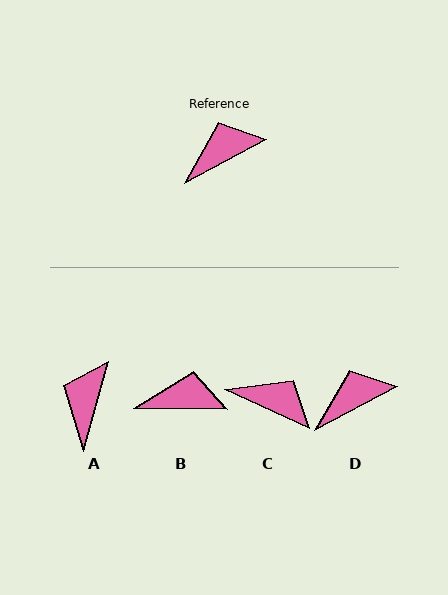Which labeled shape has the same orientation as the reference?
D.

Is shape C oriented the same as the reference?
No, it is off by about 53 degrees.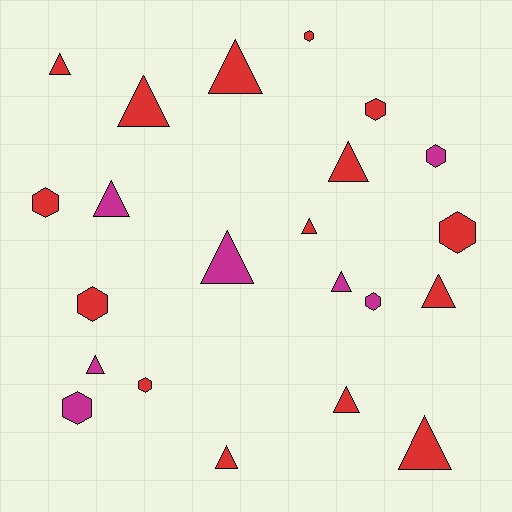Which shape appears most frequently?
Triangle, with 13 objects.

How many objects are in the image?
There are 22 objects.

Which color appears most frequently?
Red, with 15 objects.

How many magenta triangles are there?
There are 4 magenta triangles.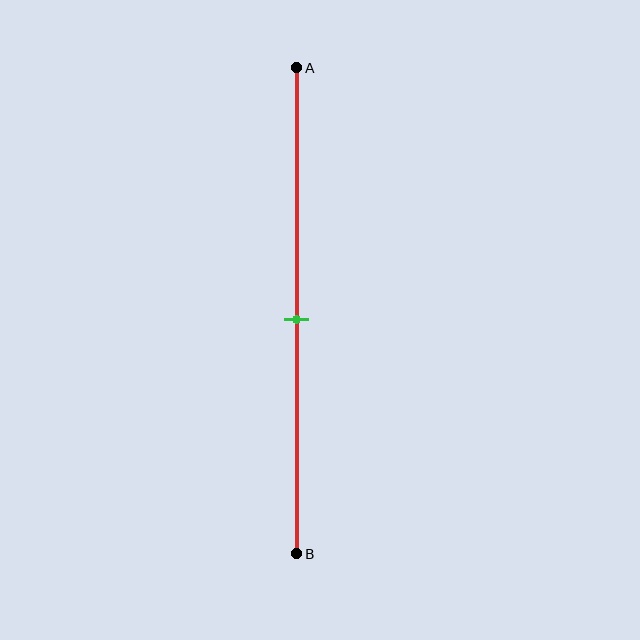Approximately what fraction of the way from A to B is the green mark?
The green mark is approximately 50% of the way from A to B.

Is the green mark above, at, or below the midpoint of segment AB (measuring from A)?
The green mark is approximately at the midpoint of segment AB.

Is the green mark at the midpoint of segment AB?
Yes, the mark is approximately at the midpoint.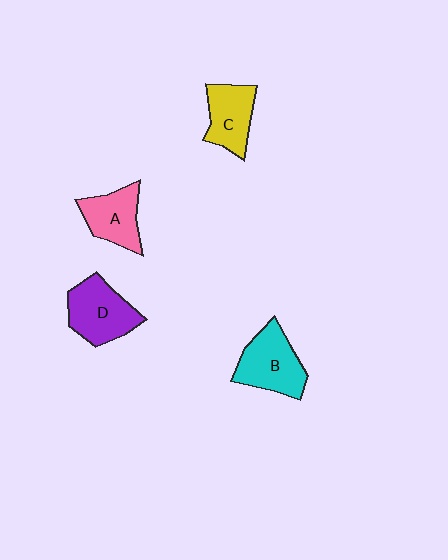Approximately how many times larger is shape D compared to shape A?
Approximately 1.2 times.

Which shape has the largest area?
Shape B (cyan).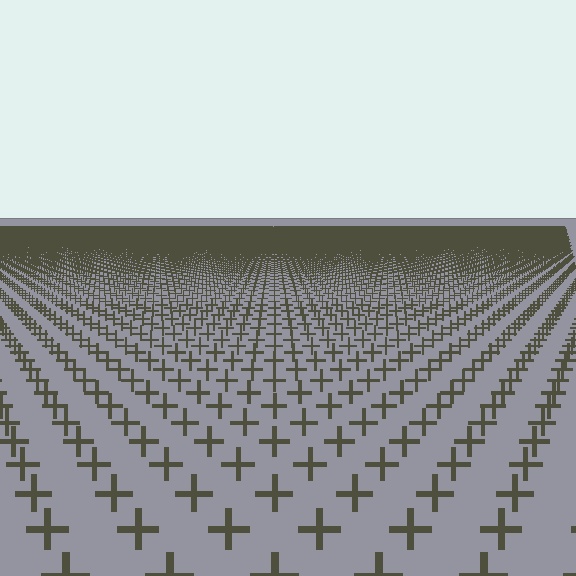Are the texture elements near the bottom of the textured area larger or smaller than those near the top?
Larger. Near the bottom, elements are closer to the viewer and appear at a bigger on-screen size.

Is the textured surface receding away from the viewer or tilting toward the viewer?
The surface is receding away from the viewer. Texture elements get smaller and denser toward the top.